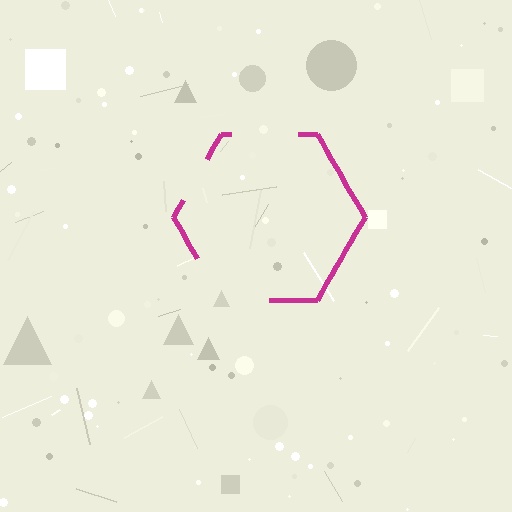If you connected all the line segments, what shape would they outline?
They would outline a hexagon.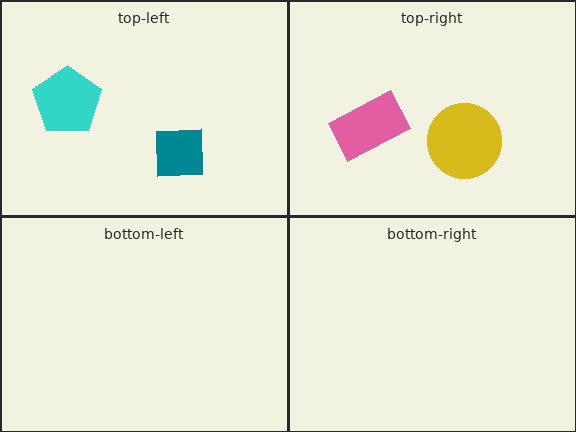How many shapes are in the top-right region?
2.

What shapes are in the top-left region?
The teal square, the cyan pentagon.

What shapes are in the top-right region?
The pink rectangle, the yellow circle.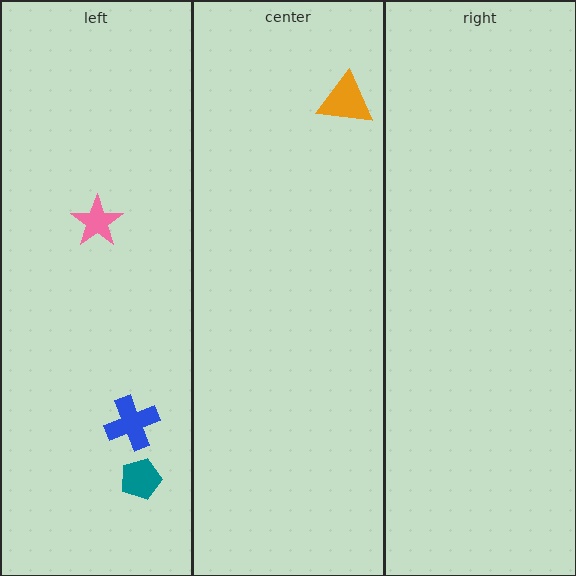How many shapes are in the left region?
3.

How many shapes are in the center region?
1.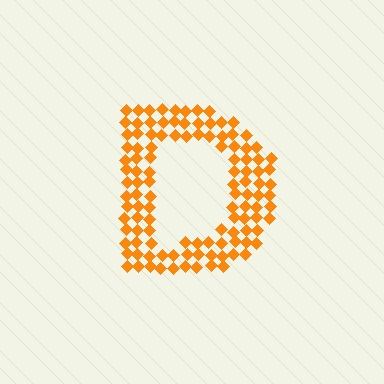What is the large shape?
The large shape is the letter D.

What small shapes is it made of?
It is made of small diamonds.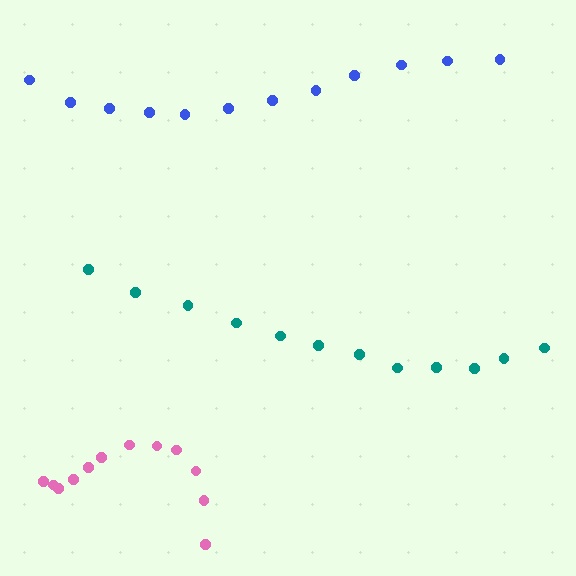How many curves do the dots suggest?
There are 3 distinct paths.